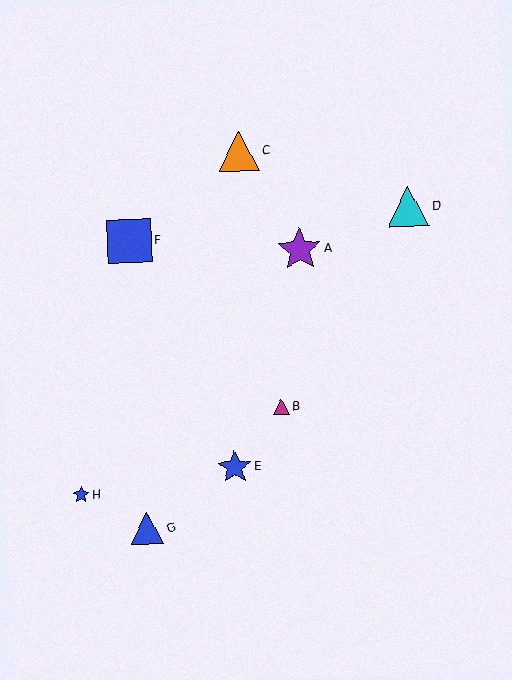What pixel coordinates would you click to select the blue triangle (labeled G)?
Click at (147, 528) to select the blue triangle G.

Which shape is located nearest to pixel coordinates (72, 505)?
The blue star (labeled H) at (81, 495) is nearest to that location.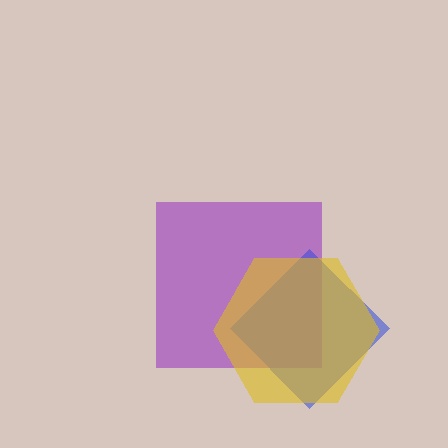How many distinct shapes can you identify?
There are 3 distinct shapes: a purple square, a blue diamond, a yellow hexagon.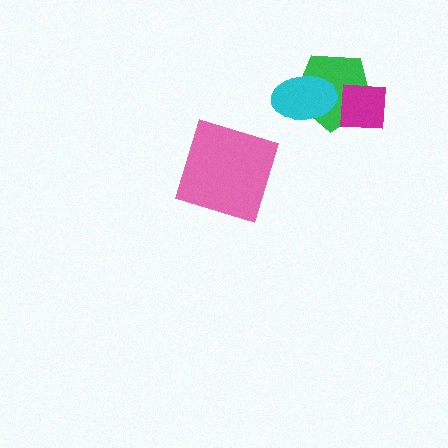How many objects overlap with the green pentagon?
2 objects overlap with the green pentagon.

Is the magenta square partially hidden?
No, no other shape covers it.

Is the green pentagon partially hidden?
Yes, it is partially covered by another shape.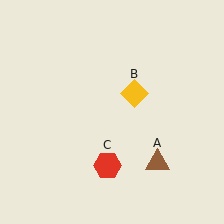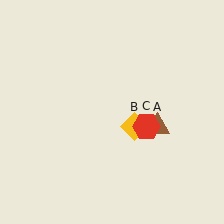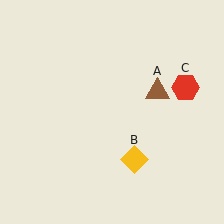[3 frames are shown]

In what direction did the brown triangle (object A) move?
The brown triangle (object A) moved up.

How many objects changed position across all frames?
3 objects changed position: brown triangle (object A), yellow diamond (object B), red hexagon (object C).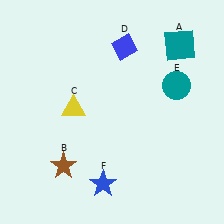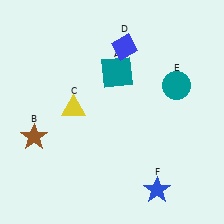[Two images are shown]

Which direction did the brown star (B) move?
The brown star (B) moved left.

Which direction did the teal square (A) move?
The teal square (A) moved left.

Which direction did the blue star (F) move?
The blue star (F) moved right.